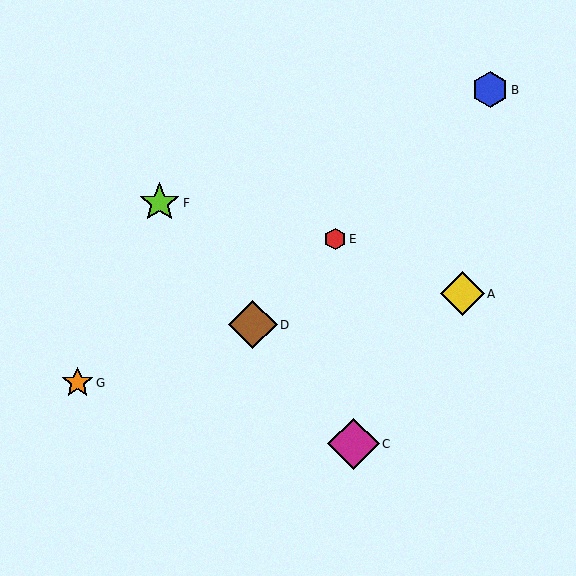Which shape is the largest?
The magenta diamond (labeled C) is the largest.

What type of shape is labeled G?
Shape G is an orange star.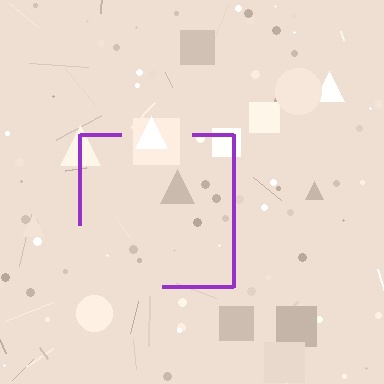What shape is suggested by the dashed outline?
The dashed outline suggests a square.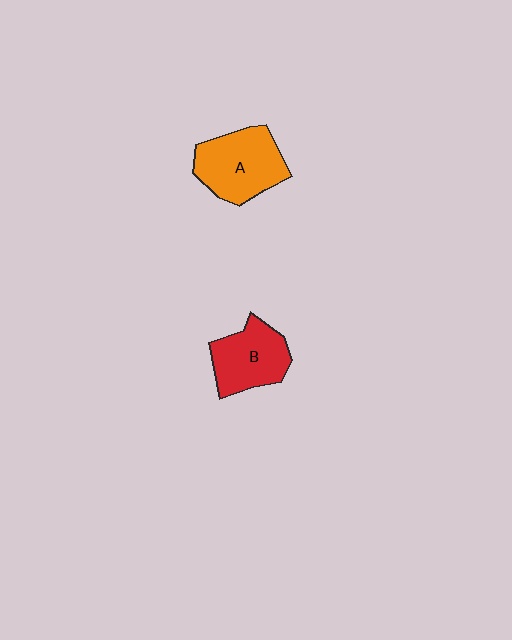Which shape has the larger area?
Shape A (orange).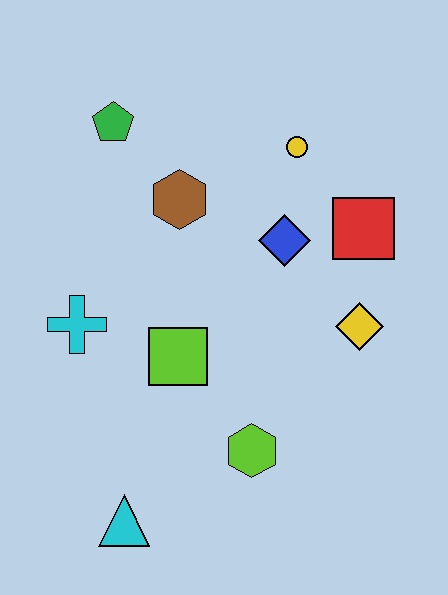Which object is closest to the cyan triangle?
The lime hexagon is closest to the cyan triangle.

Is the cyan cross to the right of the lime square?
No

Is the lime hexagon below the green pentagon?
Yes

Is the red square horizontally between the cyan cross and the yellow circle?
No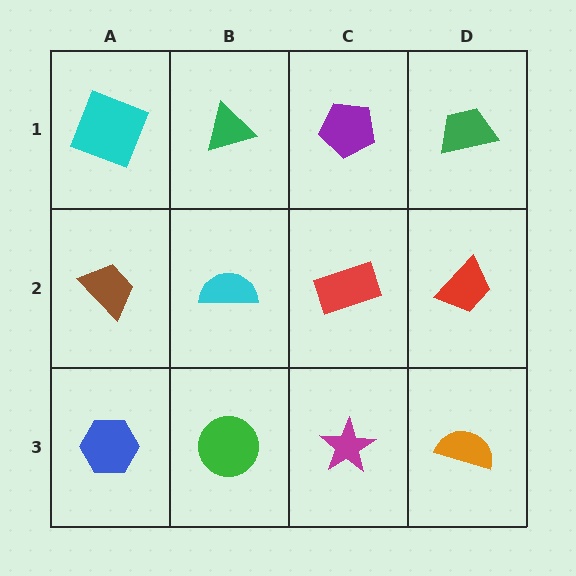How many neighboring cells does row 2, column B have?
4.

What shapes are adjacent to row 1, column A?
A brown trapezoid (row 2, column A), a green triangle (row 1, column B).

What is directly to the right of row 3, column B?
A magenta star.